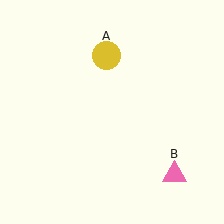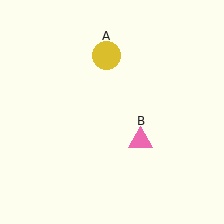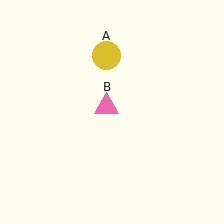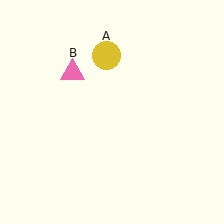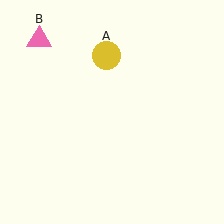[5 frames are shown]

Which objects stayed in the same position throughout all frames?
Yellow circle (object A) remained stationary.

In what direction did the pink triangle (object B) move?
The pink triangle (object B) moved up and to the left.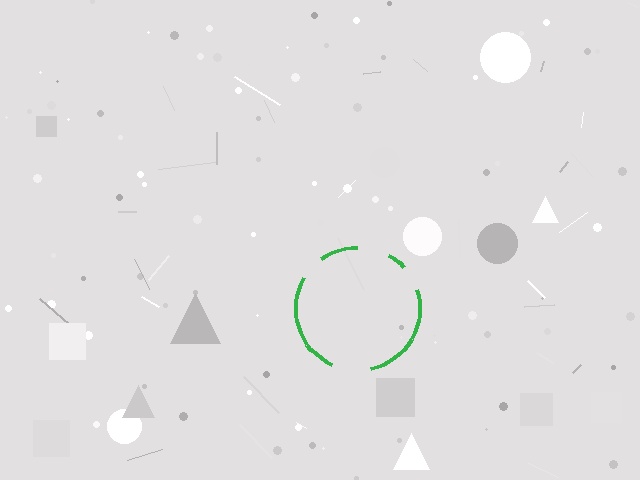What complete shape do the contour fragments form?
The contour fragments form a circle.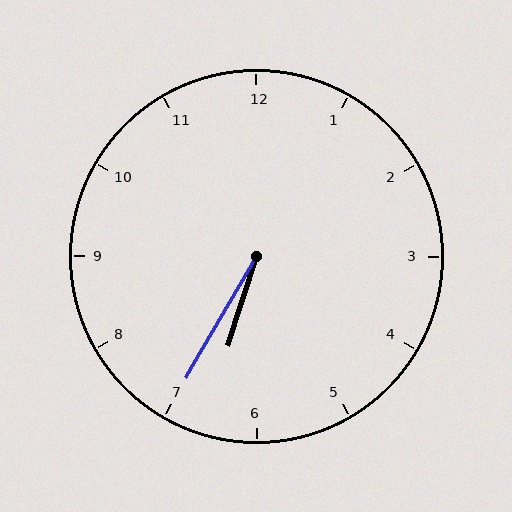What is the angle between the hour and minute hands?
Approximately 12 degrees.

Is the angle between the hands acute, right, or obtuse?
It is acute.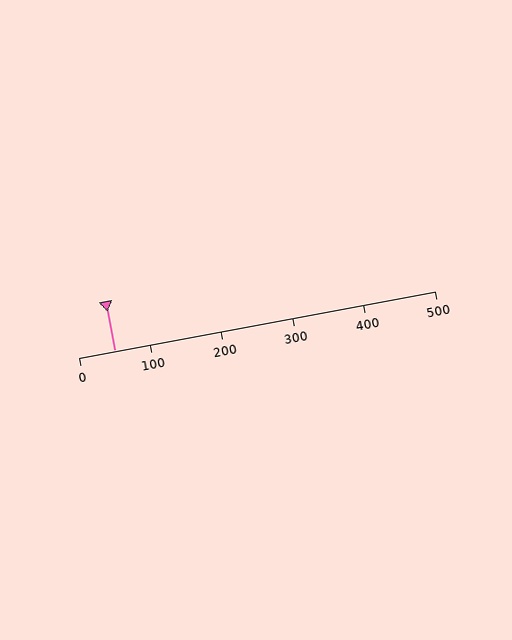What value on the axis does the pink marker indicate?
The marker indicates approximately 50.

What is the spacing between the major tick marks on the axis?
The major ticks are spaced 100 apart.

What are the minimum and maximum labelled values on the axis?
The axis runs from 0 to 500.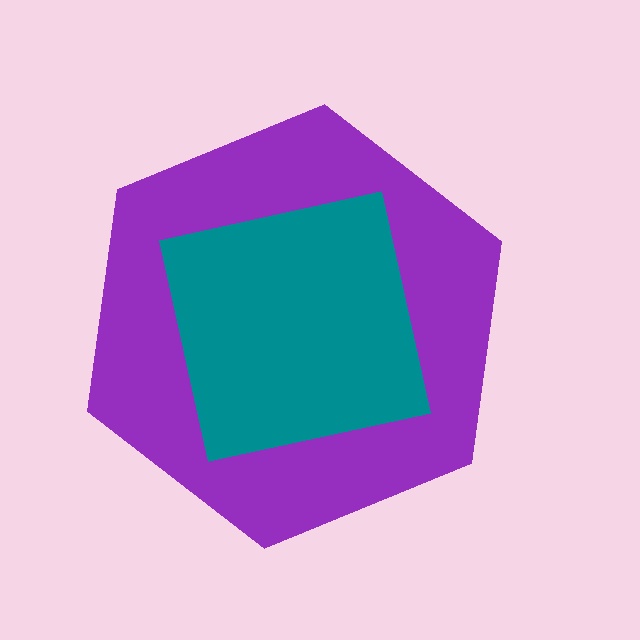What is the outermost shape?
The purple hexagon.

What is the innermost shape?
The teal square.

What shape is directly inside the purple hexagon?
The teal square.